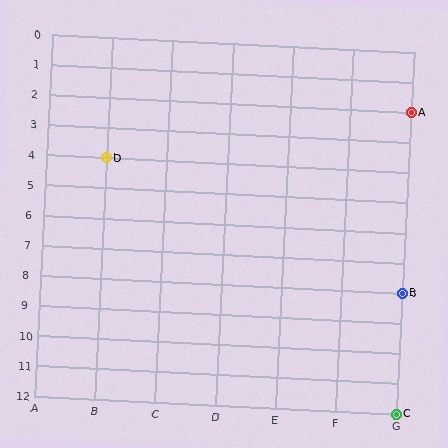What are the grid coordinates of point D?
Point D is at grid coordinates (B, 4).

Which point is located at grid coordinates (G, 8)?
Point B is at (G, 8).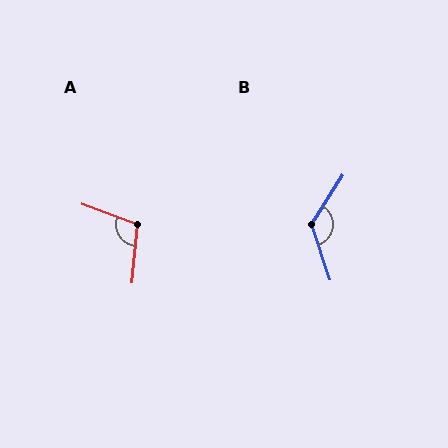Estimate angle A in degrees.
Approximately 105 degrees.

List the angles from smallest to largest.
A (105°), B (130°).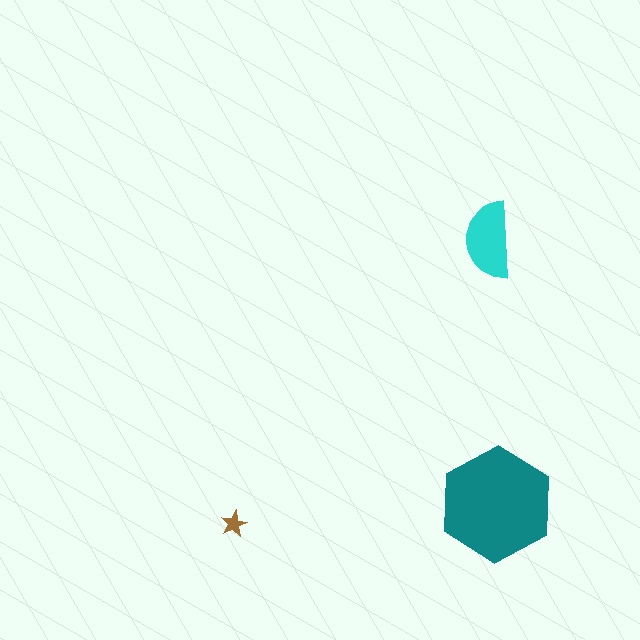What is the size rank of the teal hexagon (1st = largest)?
1st.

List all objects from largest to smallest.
The teal hexagon, the cyan semicircle, the brown star.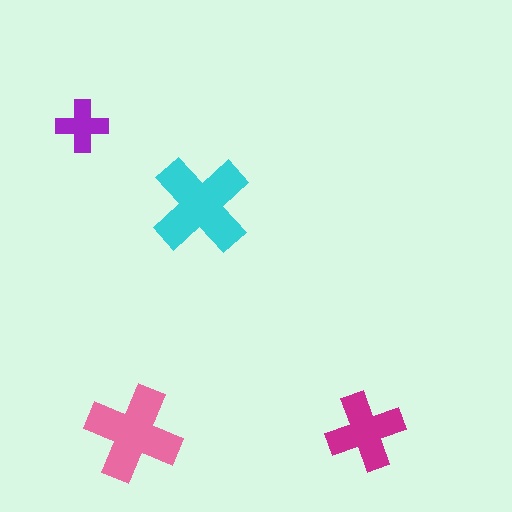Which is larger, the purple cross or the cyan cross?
The cyan one.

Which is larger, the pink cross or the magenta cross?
The pink one.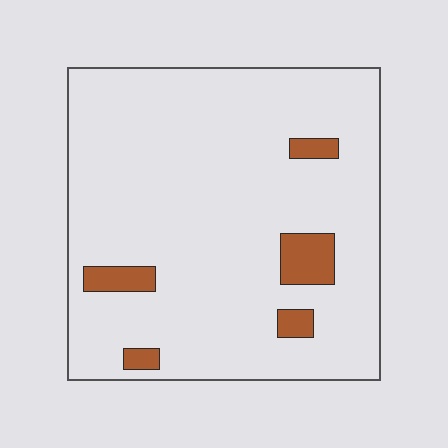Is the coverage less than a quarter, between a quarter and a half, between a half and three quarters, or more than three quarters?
Less than a quarter.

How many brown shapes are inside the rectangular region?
5.